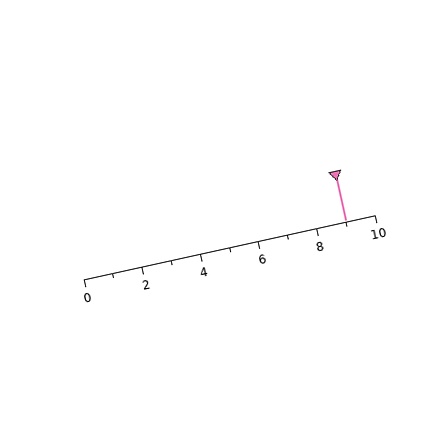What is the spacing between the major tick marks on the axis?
The major ticks are spaced 2 apart.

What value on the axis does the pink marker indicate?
The marker indicates approximately 9.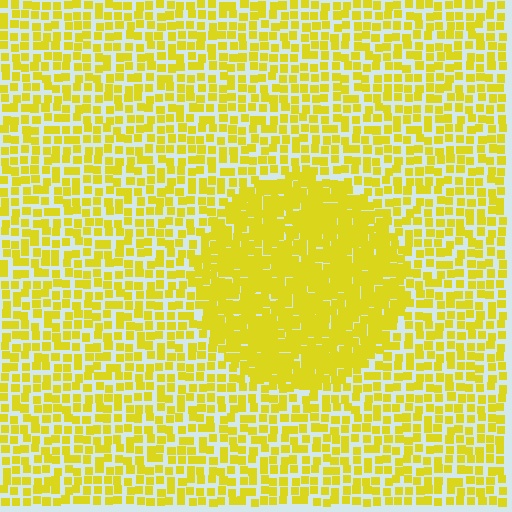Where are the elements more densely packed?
The elements are more densely packed inside the circle boundary.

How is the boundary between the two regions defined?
The boundary is defined by a change in element density (approximately 1.9x ratio). All elements are the same color, size, and shape.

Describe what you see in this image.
The image contains small yellow elements arranged at two different densities. A circle-shaped region is visible where the elements are more densely packed than the surrounding area.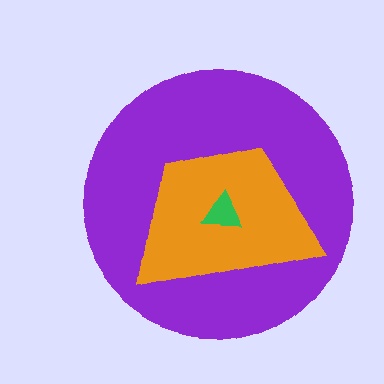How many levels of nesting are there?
3.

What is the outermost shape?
The purple circle.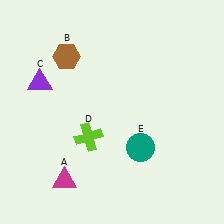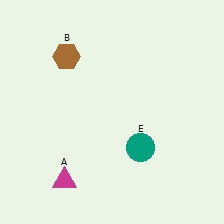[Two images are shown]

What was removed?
The purple triangle (C), the lime cross (D) were removed in Image 2.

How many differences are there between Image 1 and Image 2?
There are 2 differences between the two images.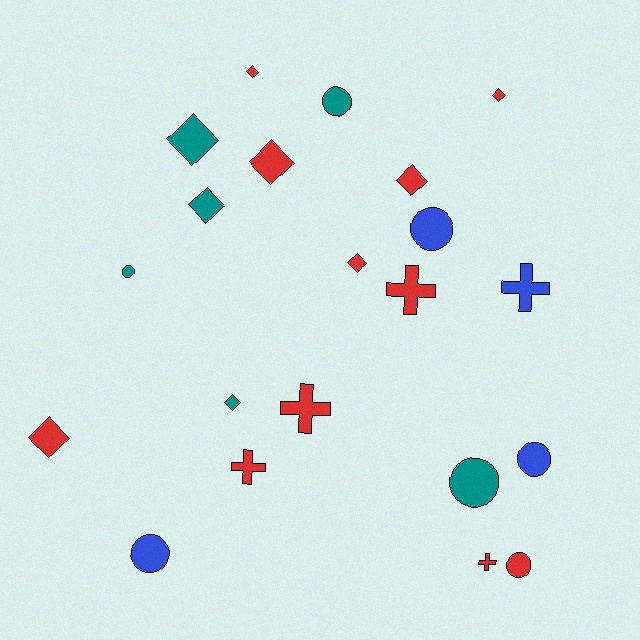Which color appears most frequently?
Red, with 11 objects.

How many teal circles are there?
There are 3 teal circles.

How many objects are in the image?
There are 21 objects.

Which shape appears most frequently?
Diamond, with 9 objects.